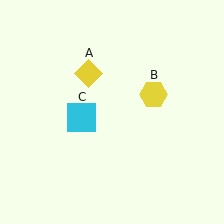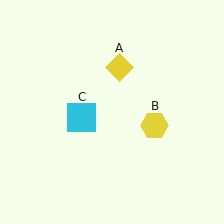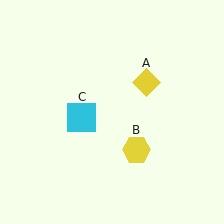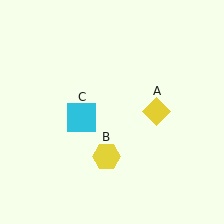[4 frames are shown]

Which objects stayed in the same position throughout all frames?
Cyan square (object C) remained stationary.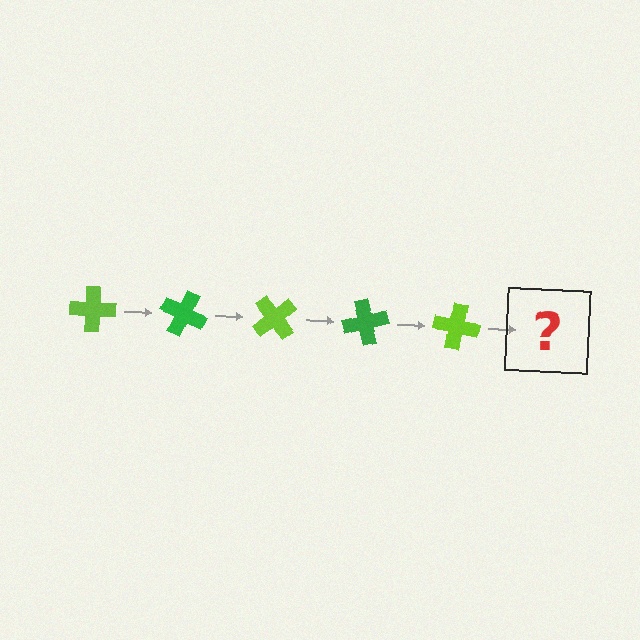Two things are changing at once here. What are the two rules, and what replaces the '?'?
The two rules are that it rotates 25 degrees each step and the color cycles through lime and green. The '?' should be a green cross, rotated 125 degrees from the start.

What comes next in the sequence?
The next element should be a green cross, rotated 125 degrees from the start.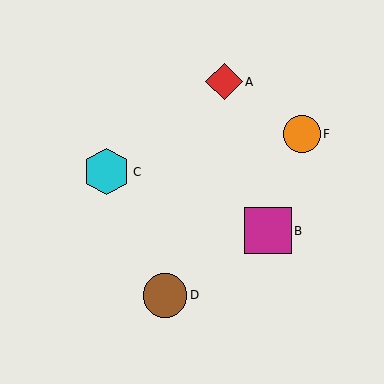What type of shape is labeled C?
Shape C is a cyan hexagon.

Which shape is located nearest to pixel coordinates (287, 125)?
The orange circle (labeled F) at (302, 134) is nearest to that location.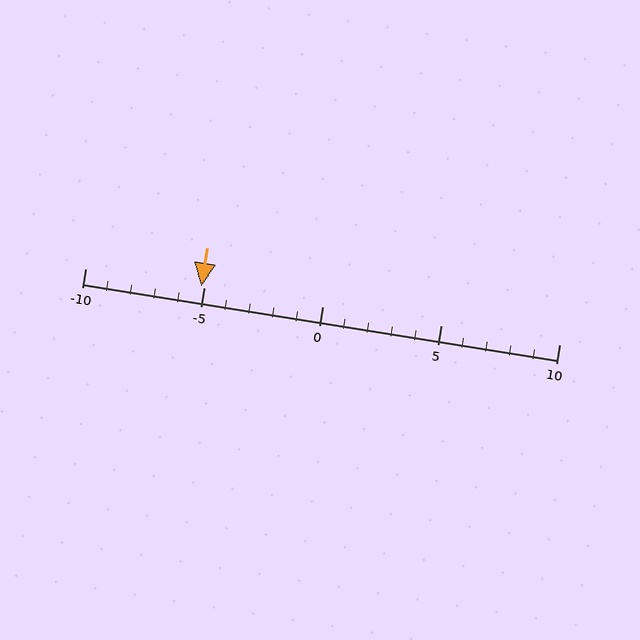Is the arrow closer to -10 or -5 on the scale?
The arrow is closer to -5.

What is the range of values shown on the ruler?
The ruler shows values from -10 to 10.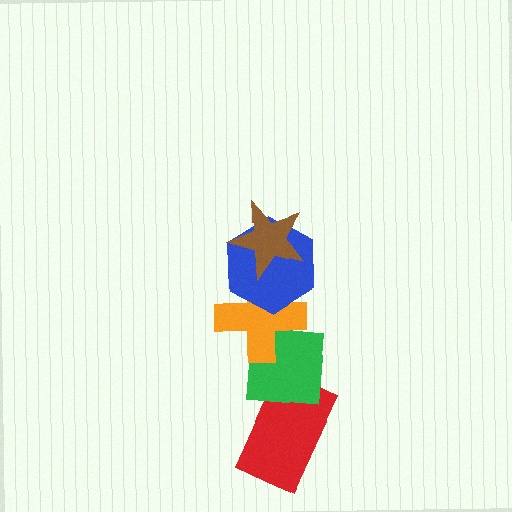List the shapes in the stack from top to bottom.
From top to bottom: the brown star, the blue hexagon, the orange cross, the green square, the red rectangle.